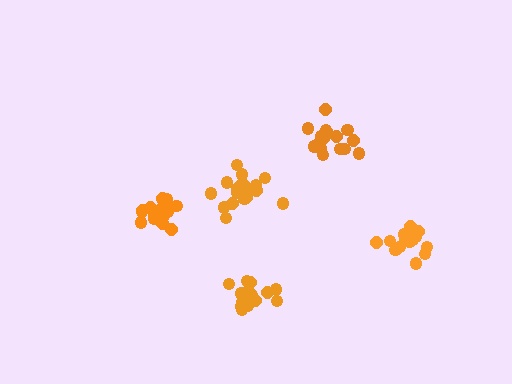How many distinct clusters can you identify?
There are 5 distinct clusters.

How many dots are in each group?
Group 1: 20 dots, Group 2: 14 dots, Group 3: 16 dots, Group 4: 15 dots, Group 5: 17 dots (82 total).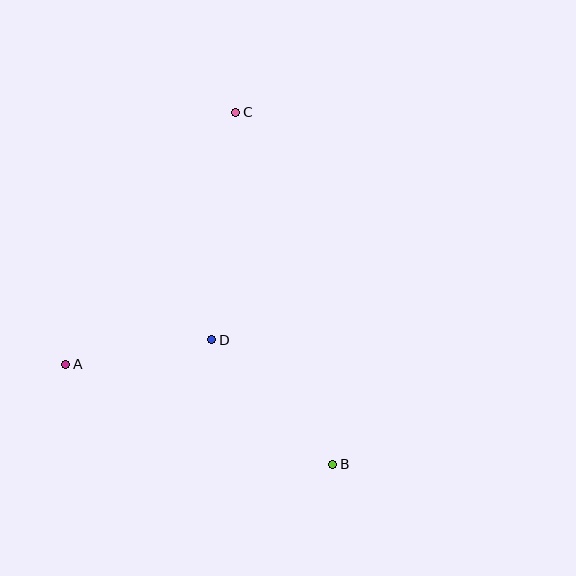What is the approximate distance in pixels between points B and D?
The distance between B and D is approximately 174 pixels.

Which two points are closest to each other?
Points A and D are closest to each other.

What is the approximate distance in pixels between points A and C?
The distance between A and C is approximately 304 pixels.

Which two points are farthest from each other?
Points B and C are farthest from each other.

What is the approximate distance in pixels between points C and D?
The distance between C and D is approximately 229 pixels.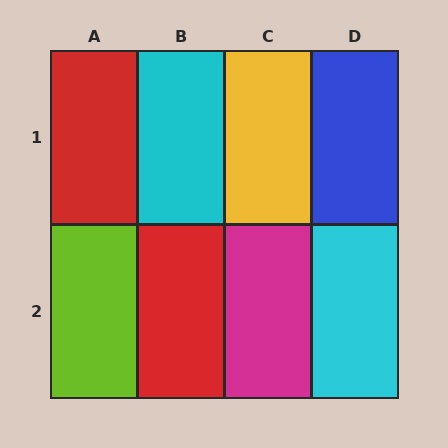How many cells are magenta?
1 cell is magenta.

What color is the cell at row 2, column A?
Lime.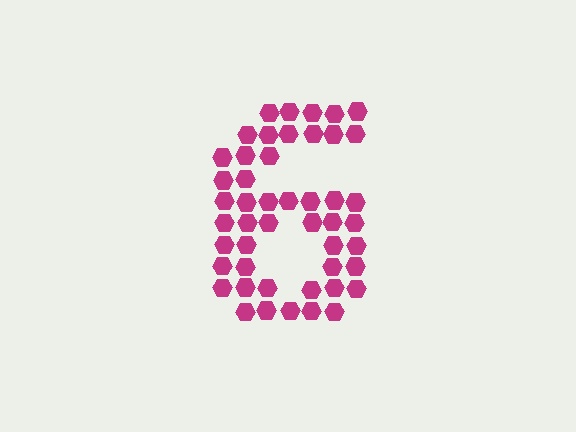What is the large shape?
The large shape is the digit 6.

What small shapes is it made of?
It is made of small hexagons.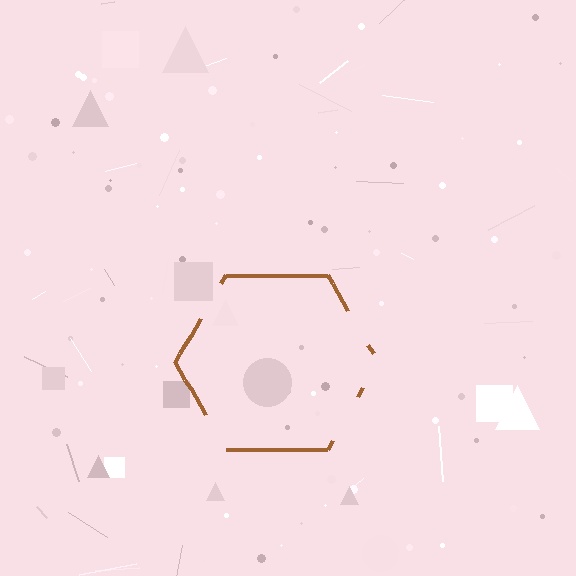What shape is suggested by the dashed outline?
The dashed outline suggests a hexagon.